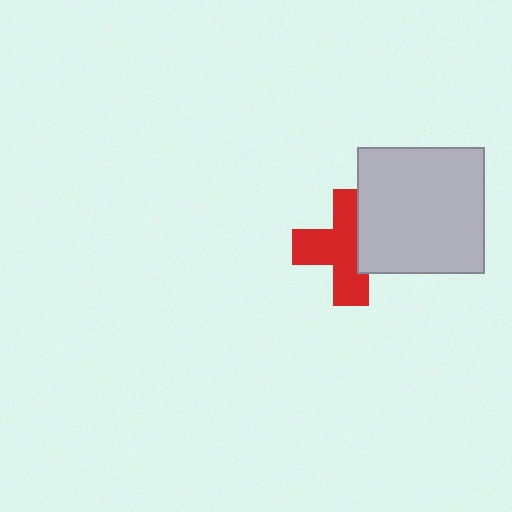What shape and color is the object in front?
The object in front is a light gray square.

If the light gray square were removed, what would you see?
You would see the complete red cross.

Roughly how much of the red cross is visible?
Most of it is visible (roughly 66%).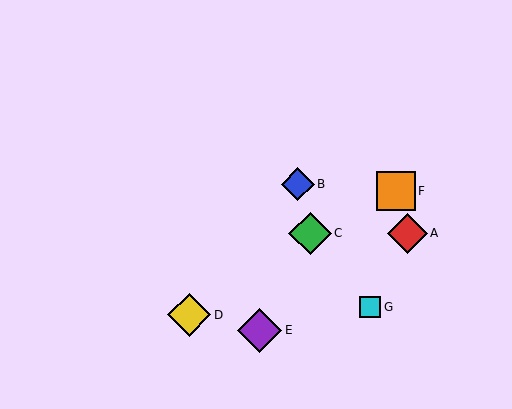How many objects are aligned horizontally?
2 objects (A, C) are aligned horizontally.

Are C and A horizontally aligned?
Yes, both are at y≈234.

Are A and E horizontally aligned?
No, A is at y≈234 and E is at y≈330.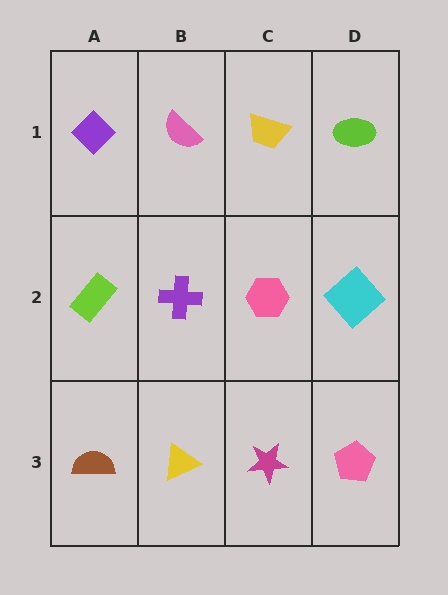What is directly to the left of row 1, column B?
A purple diamond.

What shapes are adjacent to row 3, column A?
A lime rectangle (row 2, column A), a yellow triangle (row 3, column B).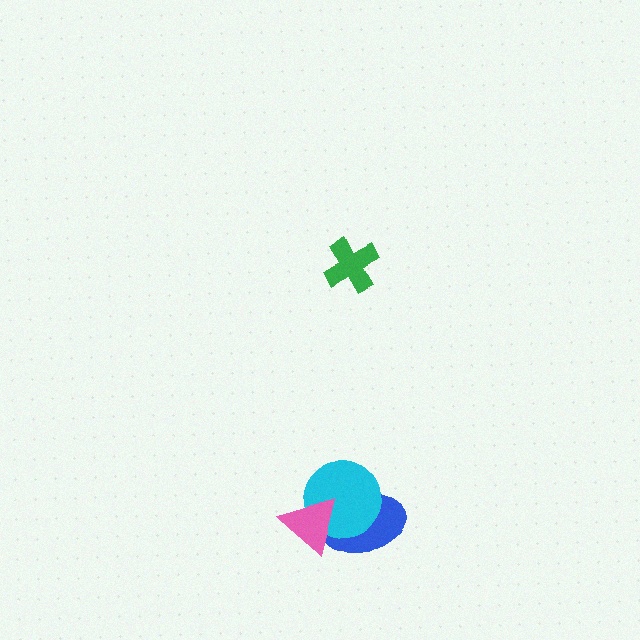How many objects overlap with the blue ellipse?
2 objects overlap with the blue ellipse.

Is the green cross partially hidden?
No, no other shape covers it.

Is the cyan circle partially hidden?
Yes, it is partially covered by another shape.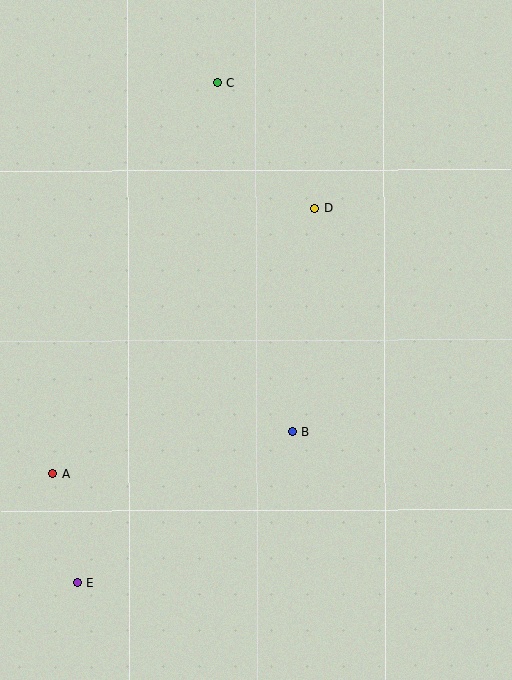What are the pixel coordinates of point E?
Point E is at (77, 582).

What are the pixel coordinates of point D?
Point D is at (314, 208).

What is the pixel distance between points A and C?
The distance between A and C is 424 pixels.